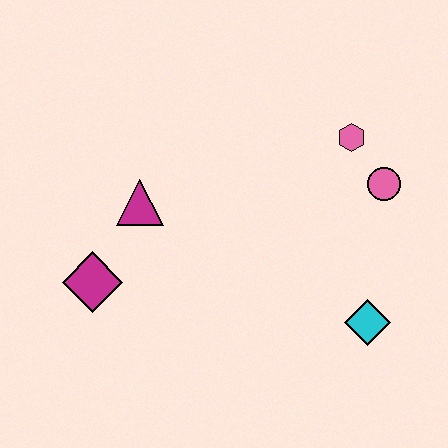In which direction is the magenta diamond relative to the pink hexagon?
The magenta diamond is to the left of the pink hexagon.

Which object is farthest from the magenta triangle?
The cyan diamond is farthest from the magenta triangle.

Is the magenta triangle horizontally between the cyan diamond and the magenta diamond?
Yes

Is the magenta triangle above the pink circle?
No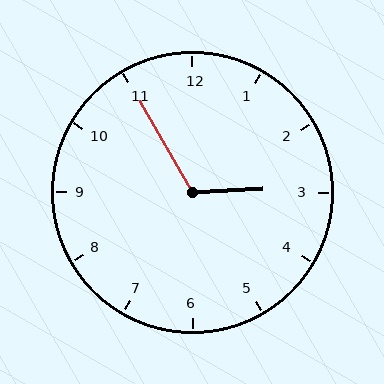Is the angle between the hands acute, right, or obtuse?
It is obtuse.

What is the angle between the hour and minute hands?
Approximately 118 degrees.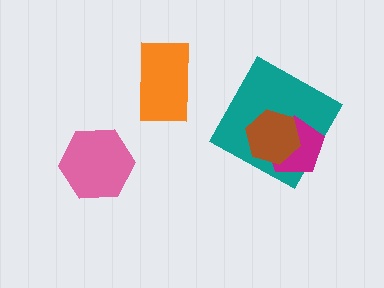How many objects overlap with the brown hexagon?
2 objects overlap with the brown hexagon.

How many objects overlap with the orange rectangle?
0 objects overlap with the orange rectangle.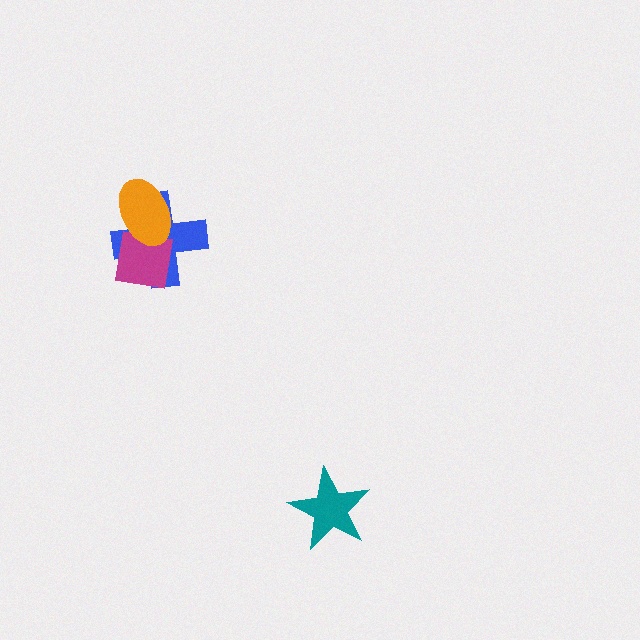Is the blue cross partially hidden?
Yes, it is partially covered by another shape.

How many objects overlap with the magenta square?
2 objects overlap with the magenta square.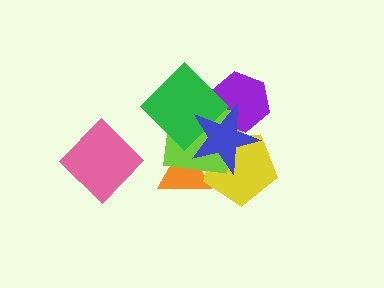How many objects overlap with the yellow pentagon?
3 objects overlap with the yellow pentagon.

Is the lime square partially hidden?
Yes, it is partially covered by another shape.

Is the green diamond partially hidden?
Yes, it is partially covered by another shape.